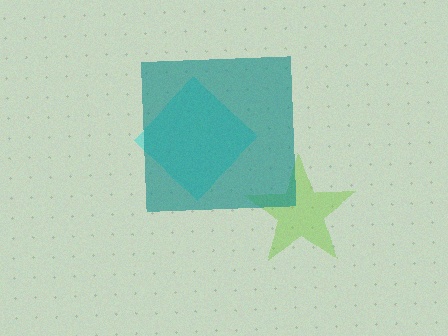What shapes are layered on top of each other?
The layered shapes are: a cyan diamond, a lime star, a teal square.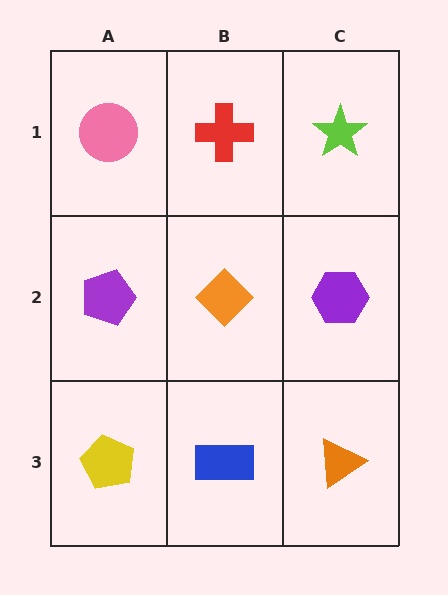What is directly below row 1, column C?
A purple hexagon.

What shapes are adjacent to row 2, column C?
A lime star (row 1, column C), an orange triangle (row 3, column C), an orange diamond (row 2, column B).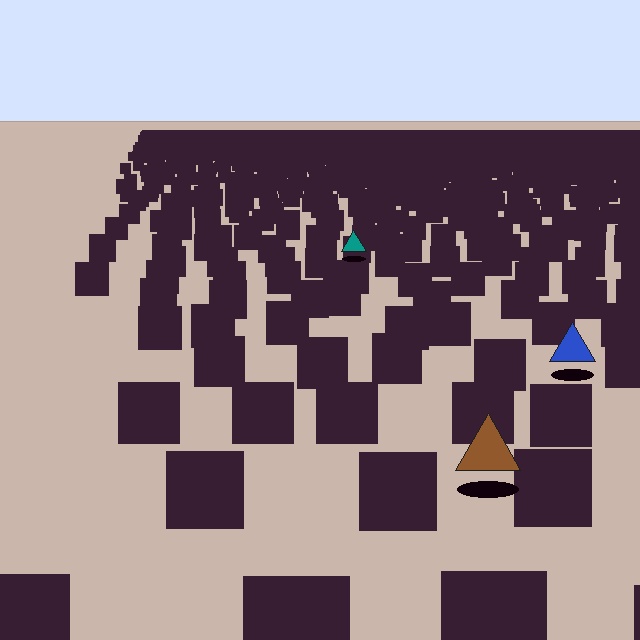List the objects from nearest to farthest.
From nearest to farthest: the brown triangle, the blue triangle, the teal triangle.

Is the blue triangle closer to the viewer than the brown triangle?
No. The brown triangle is closer — you can tell from the texture gradient: the ground texture is coarser near it.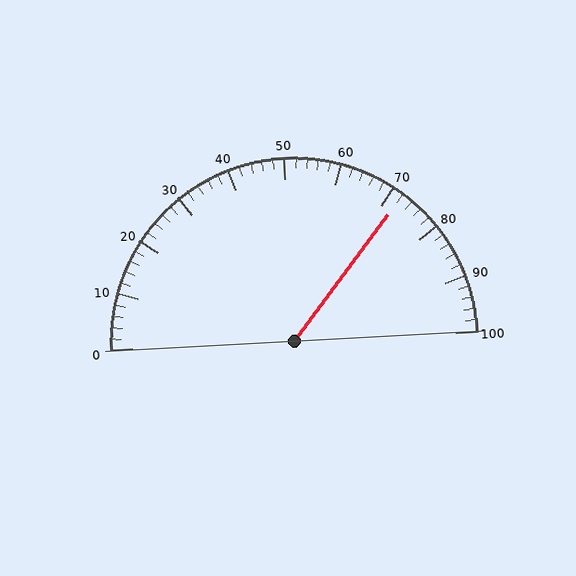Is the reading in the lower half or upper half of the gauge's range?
The reading is in the upper half of the range (0 to 100).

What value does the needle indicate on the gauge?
The needle indicates approximately 72.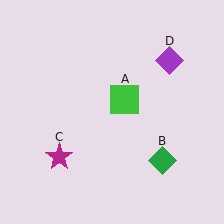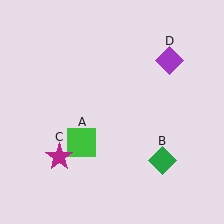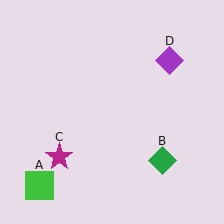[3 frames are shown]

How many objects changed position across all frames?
1 object changed position: green square (object A).